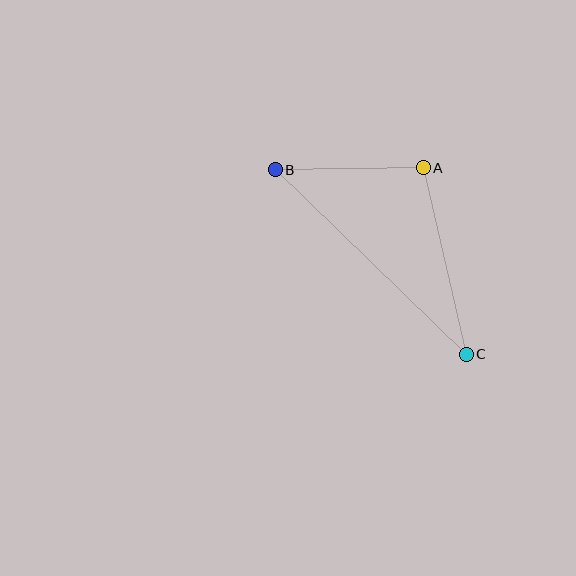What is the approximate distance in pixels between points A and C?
The distance between A and C is approximately 192 pixels.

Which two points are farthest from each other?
Points B and C are farthest from each other.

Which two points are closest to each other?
Points A and B are closest to each other.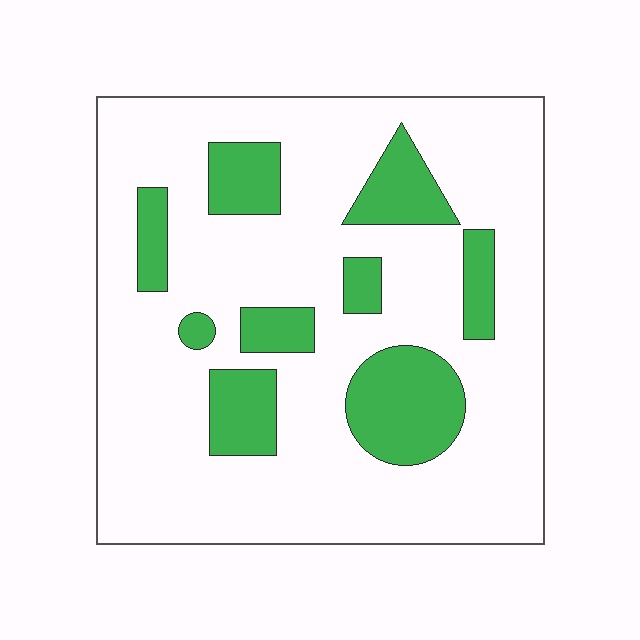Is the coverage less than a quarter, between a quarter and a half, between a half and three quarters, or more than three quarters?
Less than a quarter.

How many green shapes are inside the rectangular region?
9.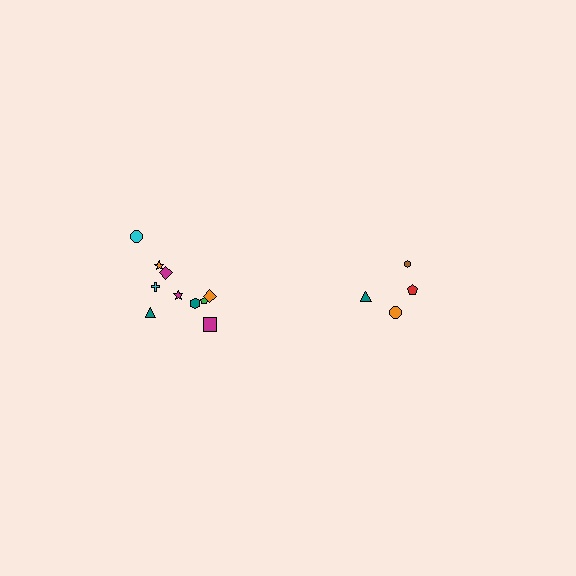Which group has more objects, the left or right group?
The left group.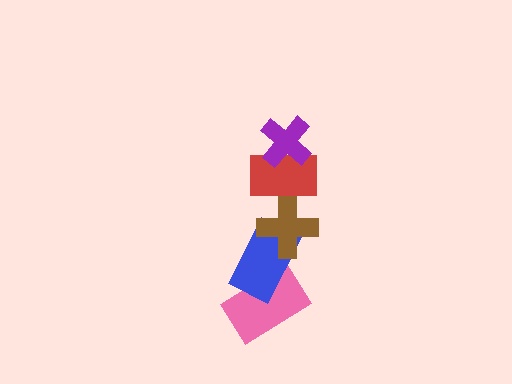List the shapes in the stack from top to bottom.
From top to bottom: the purple cross, the red rectangle, the brown cross, the blue rectangle, the pink rectangle.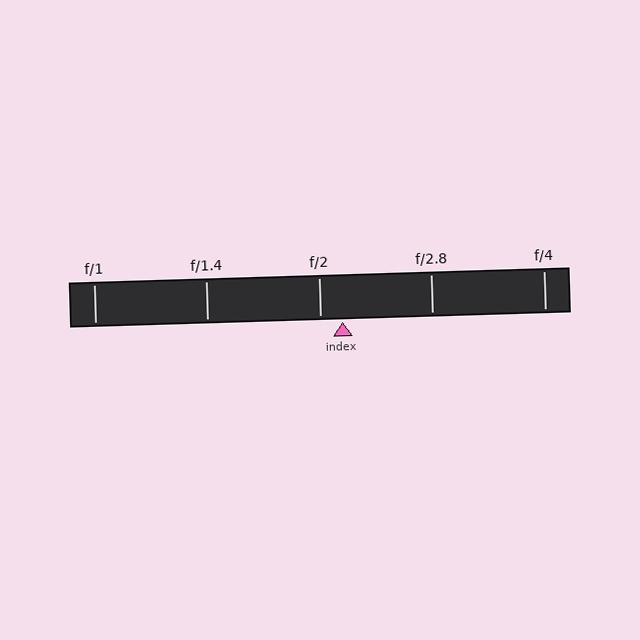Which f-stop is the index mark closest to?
The index mark is closest to f/2.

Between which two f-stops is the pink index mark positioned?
The index mark is between f/2 and f/2.8.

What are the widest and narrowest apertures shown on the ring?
The widest aperture shown is f/1 and the narrowest is f/4.